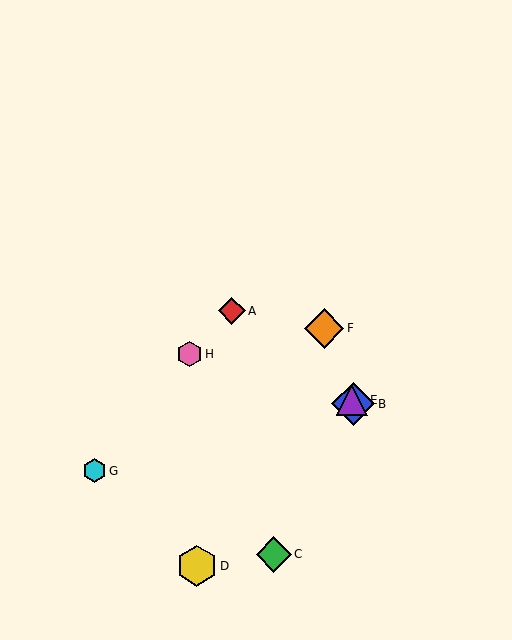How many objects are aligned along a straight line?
3 objects (B, E, F) are aligned along a straight line.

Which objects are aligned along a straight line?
Objects B, E, F are aligned along a straight line.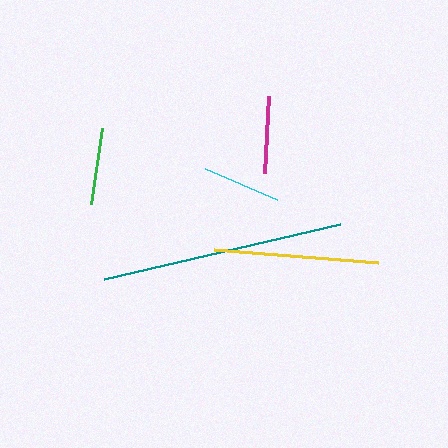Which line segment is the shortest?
The green line is the shortest at approximately 76 pixels.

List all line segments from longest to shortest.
From longest to shortest: teal, yellow, magenta, cyan, green.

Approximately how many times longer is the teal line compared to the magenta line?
The teal line is approximately 3.1 times the length of the magenta line.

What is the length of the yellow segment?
The yellow segment is approximately 164 pixels long.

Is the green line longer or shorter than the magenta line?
The magenta line is longer than the green line.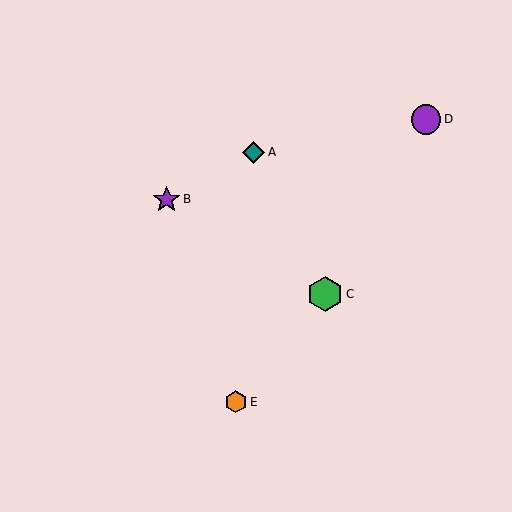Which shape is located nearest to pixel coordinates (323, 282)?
The green hexagon (labeled C) at (325, 294) is nearest to that location.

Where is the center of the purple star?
The center of the purple star is at (167, 199).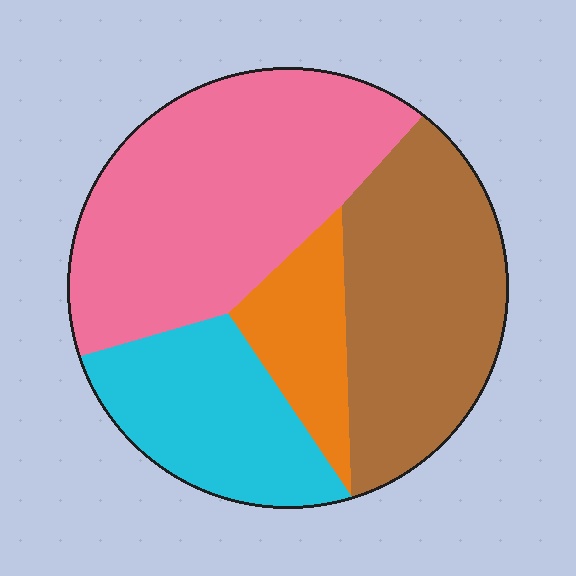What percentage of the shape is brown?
Brown takes up about one third (1/3) of the shape.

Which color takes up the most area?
Pink, at roughly 40%.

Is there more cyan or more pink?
Pink.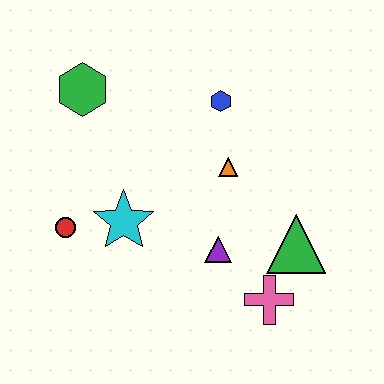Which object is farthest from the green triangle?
The green hexagon is farthest from the green triangle.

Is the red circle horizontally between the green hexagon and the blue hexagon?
No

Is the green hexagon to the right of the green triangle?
No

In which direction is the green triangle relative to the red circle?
The green triangle is to the right of the red circle.